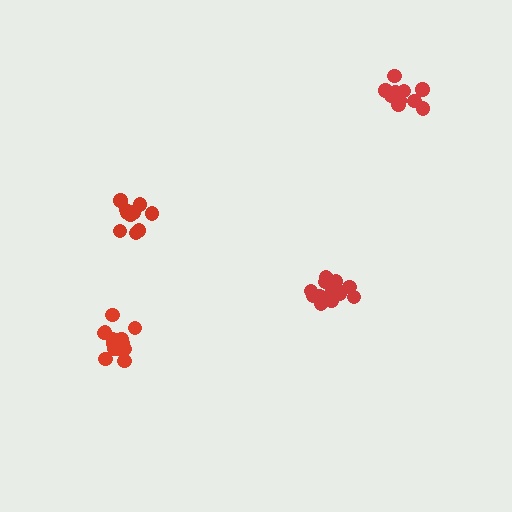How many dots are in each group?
Group 1: 13 dots, Group 2: 10 dots, Group 3: 16 dots, Group 4: 10 dots (49 total).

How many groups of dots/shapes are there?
There are 4 groups.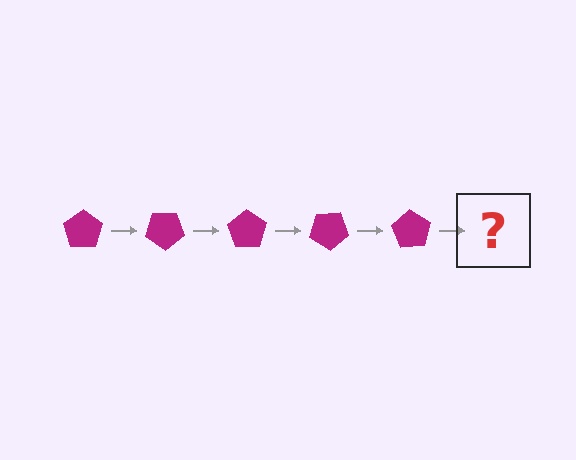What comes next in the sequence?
The next element should be a magenta pentagon rotated 175 degrees.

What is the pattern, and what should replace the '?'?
The pattern is that the pentagon rotates 35 degrees each step. The '?' should be a magenta pentagon rotated 175 degrees.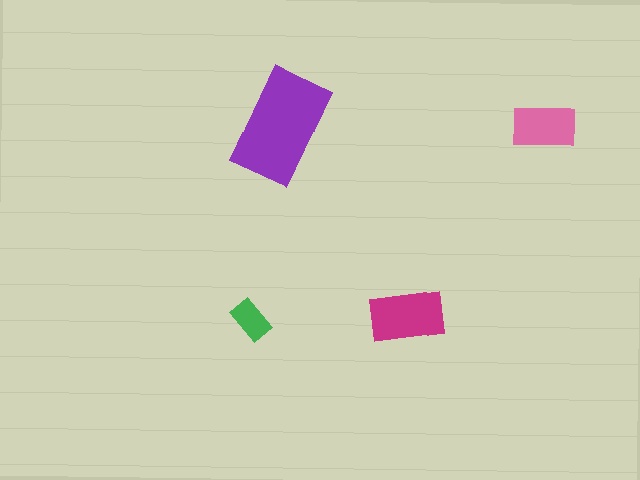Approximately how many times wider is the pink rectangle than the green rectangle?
About 1.5 times wider.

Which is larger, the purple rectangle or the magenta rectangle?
The purple one.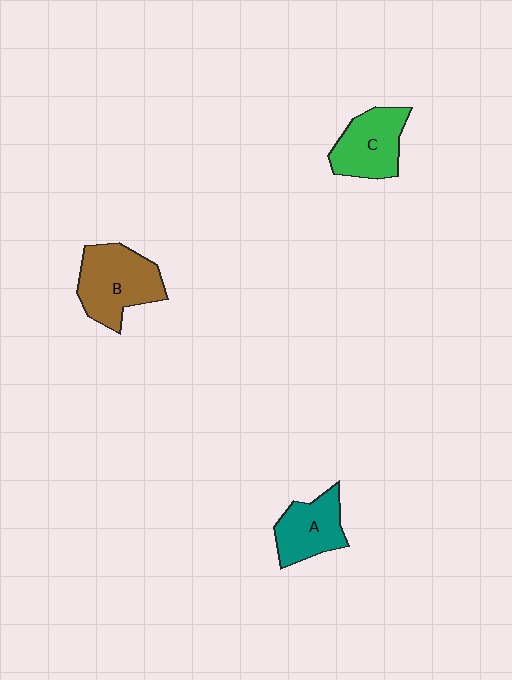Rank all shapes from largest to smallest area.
From largest to smallest: B (brown), C (green), A (teal).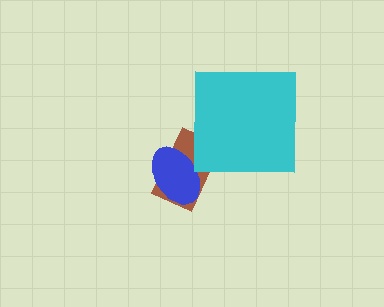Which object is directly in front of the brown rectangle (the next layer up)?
The blue ellipse is directly in front of the brown rectangle.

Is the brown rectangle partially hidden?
Yes, it is partially covered by another shape.